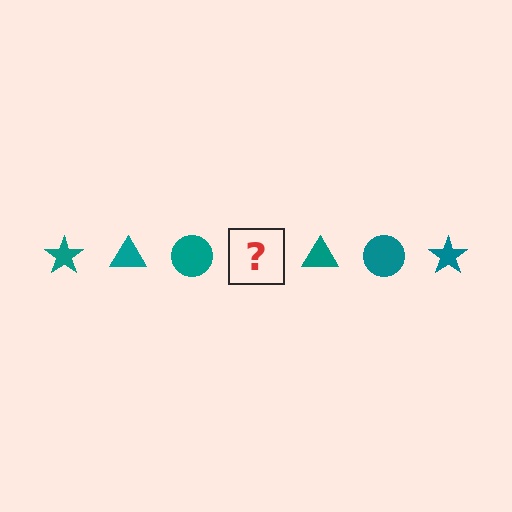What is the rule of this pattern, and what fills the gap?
The rule is that the pattern cycles through star, triangle, circle shapes in teal. The gap should be filled with a teal star.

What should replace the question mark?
The question mark should be replaced with a teal star.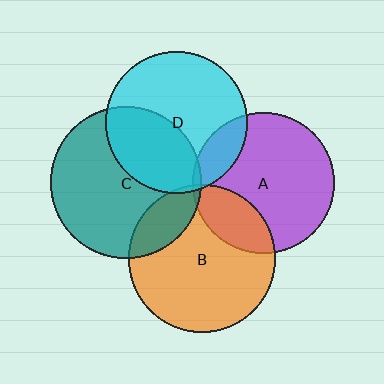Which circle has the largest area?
Circle C (teal).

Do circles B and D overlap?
Yes.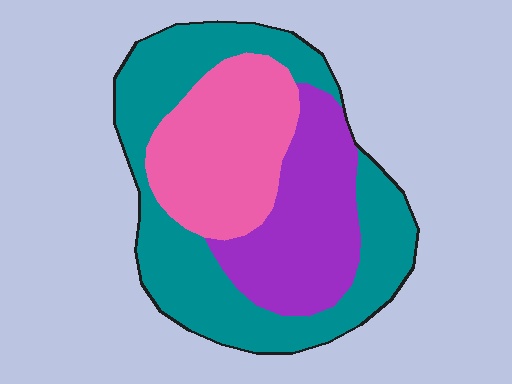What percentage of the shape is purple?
Purple takes up between a quarter and a half of the shape.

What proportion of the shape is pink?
Pink covers 28% of the shape.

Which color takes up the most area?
Teal, at roughly 45%.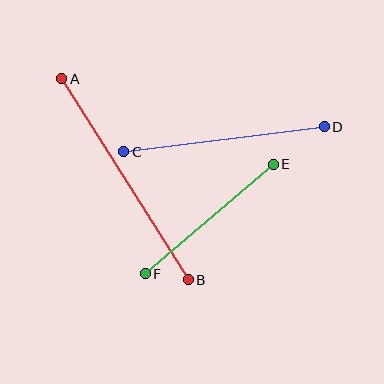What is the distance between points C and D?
The distance is approximately 202 pixels.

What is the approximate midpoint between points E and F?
The midpoint is at approximately (209, 219) pixels.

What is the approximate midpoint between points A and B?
The midpoint is at approximately (125, 179) pixels.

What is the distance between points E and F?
The distance is approximately 169 pixels.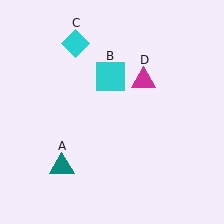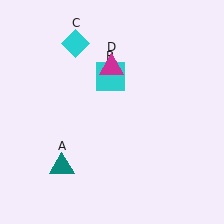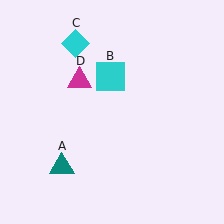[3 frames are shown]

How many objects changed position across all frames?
1 object changed position: magenta triangle (object D).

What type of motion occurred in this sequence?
The magenta triangle (object D) rotated counterclockwise around the center of the scene.